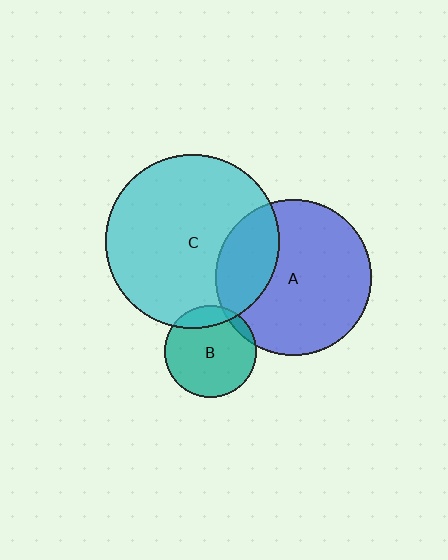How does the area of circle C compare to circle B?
Approximately 3.5 times.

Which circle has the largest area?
Circle C (cyan).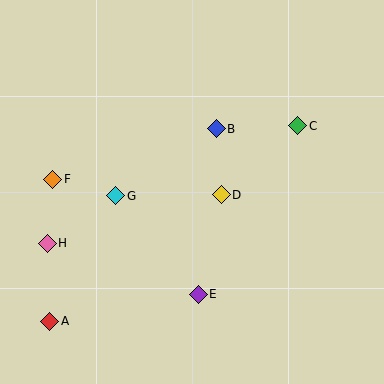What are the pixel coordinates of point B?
Point B is at (216, 129).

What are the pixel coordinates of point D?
Point D is at (221, 195).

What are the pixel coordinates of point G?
Point G is at (116, 196).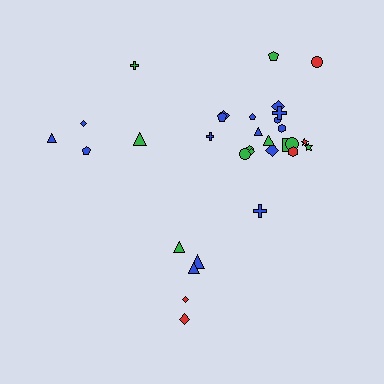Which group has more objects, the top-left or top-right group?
The top-right group.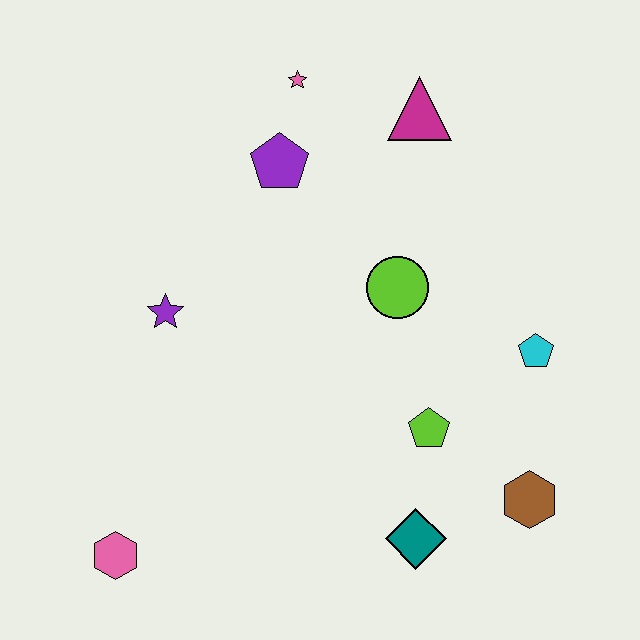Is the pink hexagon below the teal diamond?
Yes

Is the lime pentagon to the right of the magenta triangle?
Yes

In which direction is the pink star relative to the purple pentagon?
The pink star is above the purple pentagon.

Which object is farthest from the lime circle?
The pink hexagon is farthest from the lime circle.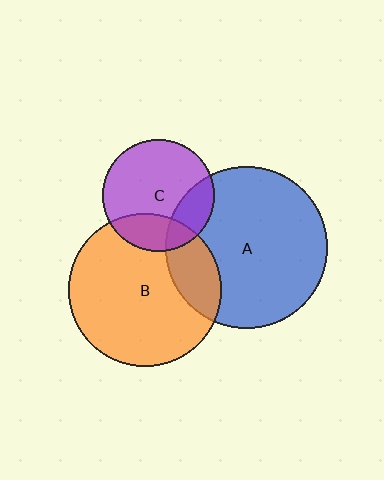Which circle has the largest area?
Circle A (blue).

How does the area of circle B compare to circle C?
Approximately 1.8 times.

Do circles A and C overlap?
Yes.